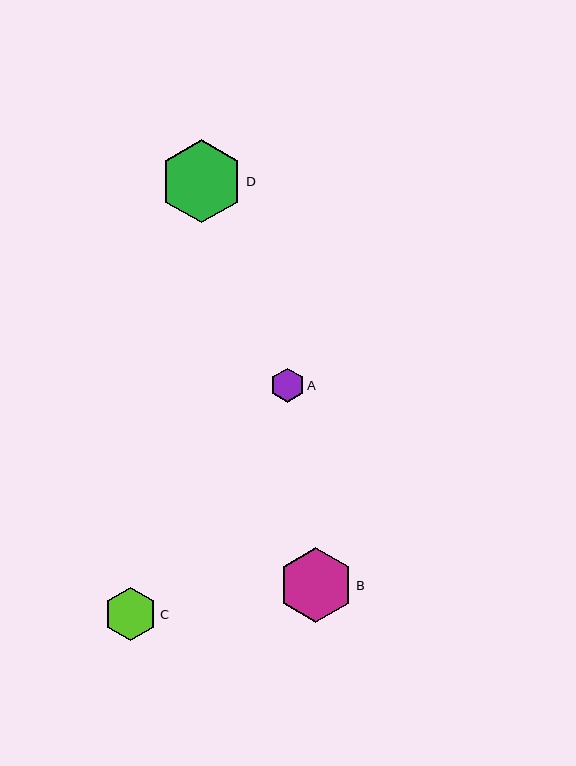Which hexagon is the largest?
Hexagon D is the largest with a size of approximately 83 pixels.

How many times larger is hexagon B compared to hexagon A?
Hexagon B is approximately 2.2 times the size of hexagon A.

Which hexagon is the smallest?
Hexagon A is the smallest with a size of approximately 34 pixels.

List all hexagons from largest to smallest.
From largest to smallest: D, B, C, A.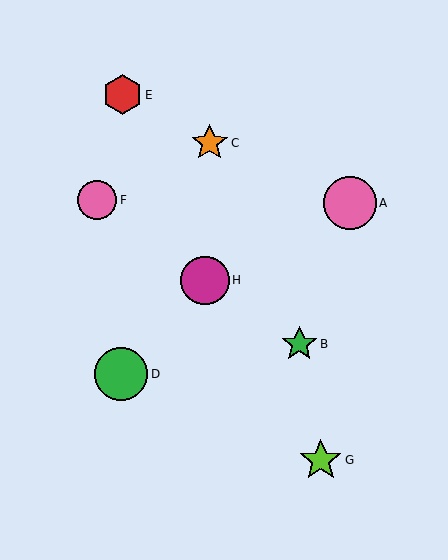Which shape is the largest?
The pink circle (labeled A) is the largest.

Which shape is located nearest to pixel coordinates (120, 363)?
The green circle (labeled D) at (121, 374) is nearest to that location.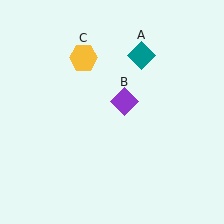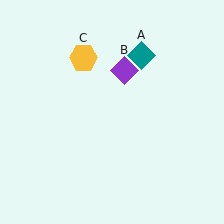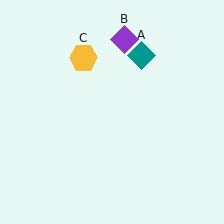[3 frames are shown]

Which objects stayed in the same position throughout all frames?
Teal diamond (object A) and yellow hexagon (object C) remained stationary.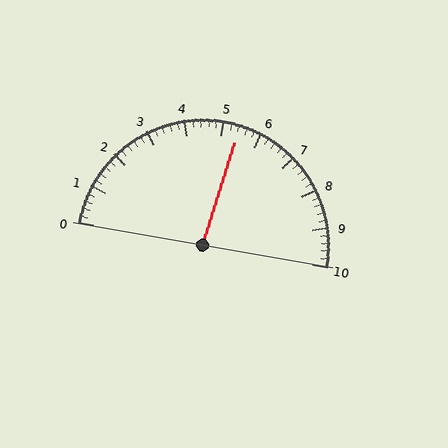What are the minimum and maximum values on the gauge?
The gauge ranges from 0 to 10.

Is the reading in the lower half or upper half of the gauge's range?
The reading is in the upper half of the range (0 to 10).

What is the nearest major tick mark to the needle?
The nearest major tick mark is 5.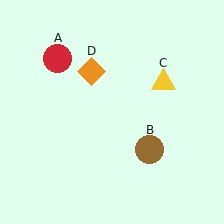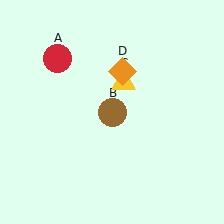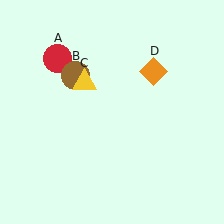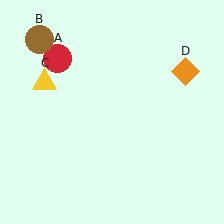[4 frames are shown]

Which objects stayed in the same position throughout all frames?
Red circle (object A) remained stationary.